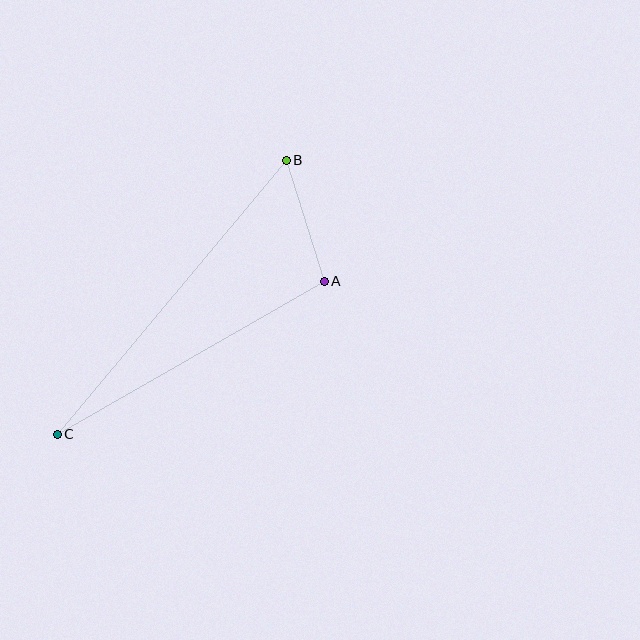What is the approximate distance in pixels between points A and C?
The distance between A and C is approximately 308 pixels.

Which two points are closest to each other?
Points A and B are closest to each other.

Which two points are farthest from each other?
Points B and C are farthest from each other.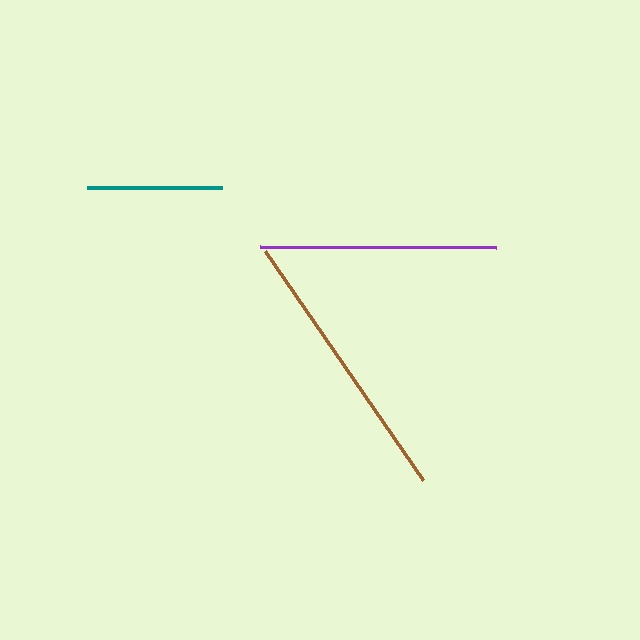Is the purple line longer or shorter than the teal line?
The purple line is longer than the teal line.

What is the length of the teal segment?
The teal segment is approximately 135 pixels long.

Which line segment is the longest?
The brown line is the longest at approximately 278 pixels.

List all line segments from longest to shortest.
From longest to shortest: brown, purple, teal.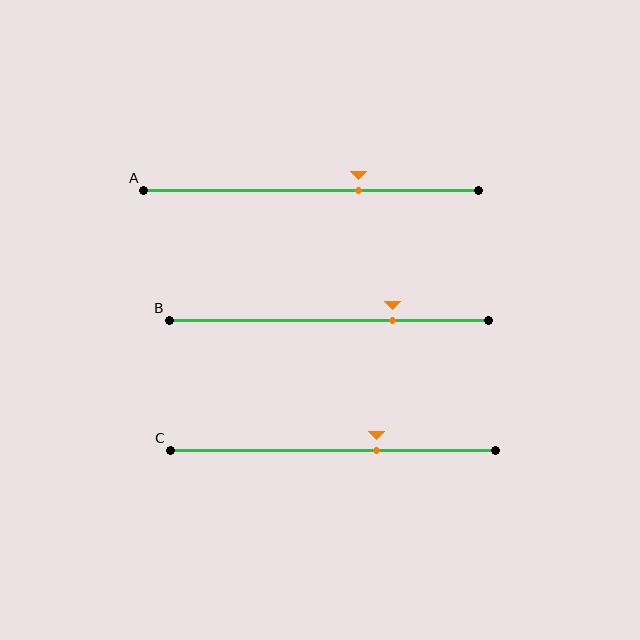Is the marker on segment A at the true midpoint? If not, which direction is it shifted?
No, the marker on segment A is shifted to the right by about 14% of the segment length.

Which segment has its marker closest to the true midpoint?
Segment C has its marker closest to the true midpoint.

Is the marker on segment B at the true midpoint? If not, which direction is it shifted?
No, the marker on segment B is shifted to the right by about 20% of the segment length.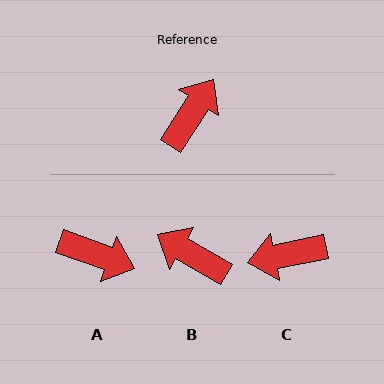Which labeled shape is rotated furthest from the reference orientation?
C, about 135 degrees away.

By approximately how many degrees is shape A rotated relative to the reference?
Approximately 77 degrees clockwise.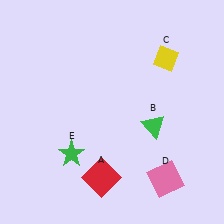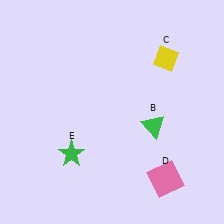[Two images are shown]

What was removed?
The red square (A) was removed in Image 2.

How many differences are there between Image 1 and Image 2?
There is 1 difference between the two images.